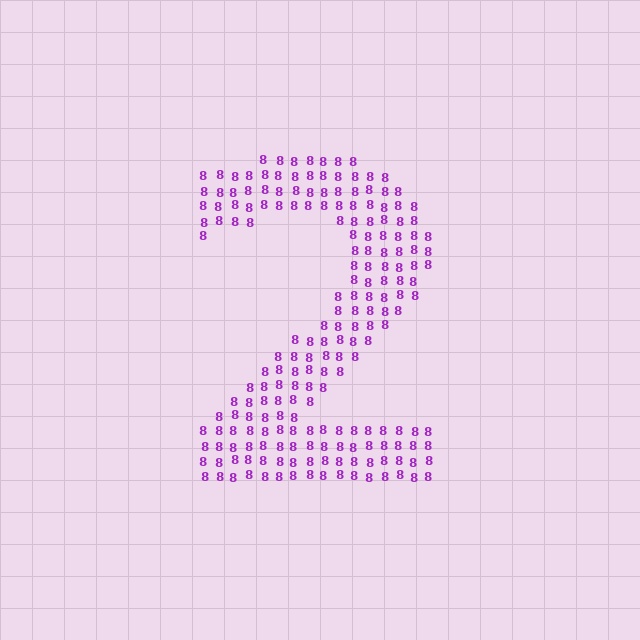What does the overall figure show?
The overall figure shows the digit 2.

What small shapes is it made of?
It is made of small digit 8's.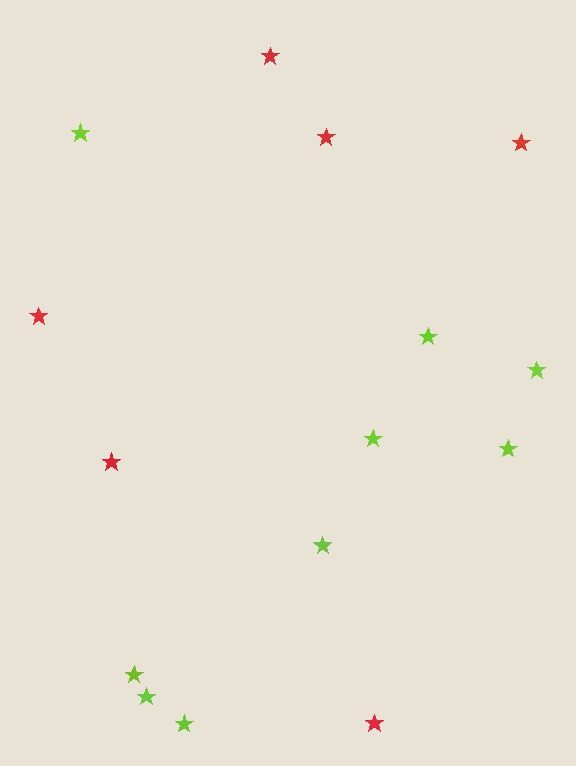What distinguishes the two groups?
There are 2 groups: one group of lime stars (9) and one group of red stars (6).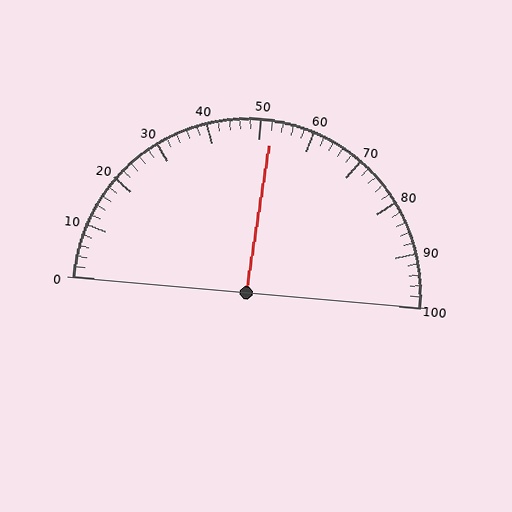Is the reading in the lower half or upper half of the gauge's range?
The reading is in the upper half of the range (0 to 100).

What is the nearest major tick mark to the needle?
The nearest major tick mark is 50.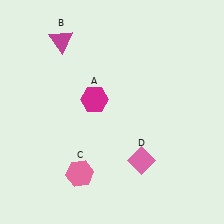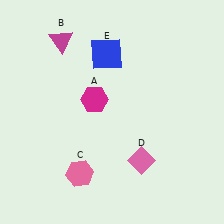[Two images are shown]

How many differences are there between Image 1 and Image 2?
There is 1 difference between the two images.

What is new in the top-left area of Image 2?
A blue square (E) was added in the top-left area of Image 2.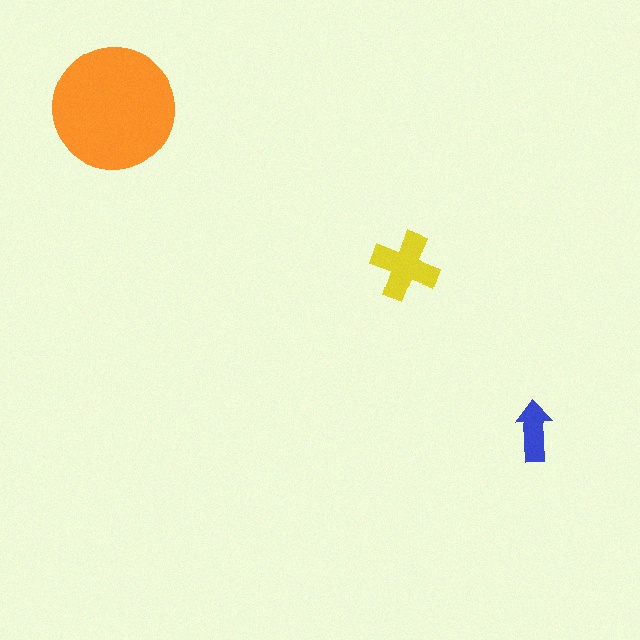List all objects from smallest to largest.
The blue arrow, the yellow cross, the orange circle.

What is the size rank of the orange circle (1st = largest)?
1st.